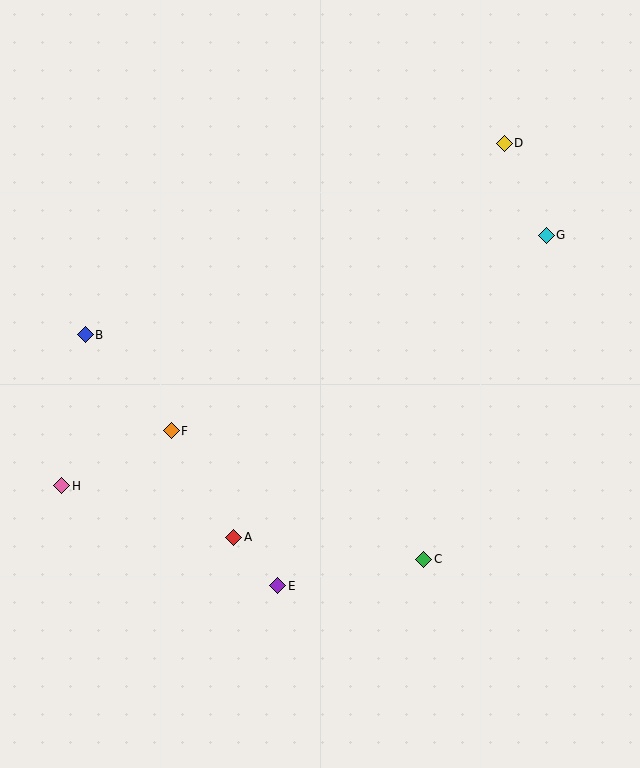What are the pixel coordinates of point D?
Point D is at (504, 143).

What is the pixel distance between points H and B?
The distance between H and B is 153 pixels.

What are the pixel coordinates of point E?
Point E is at (278, 586).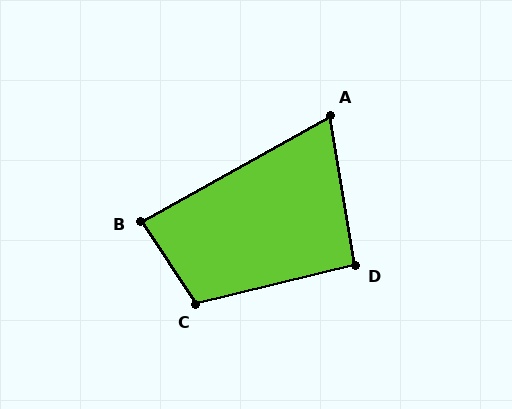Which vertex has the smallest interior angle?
A, at approximately 70 degrees.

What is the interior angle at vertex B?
Approximately 86 degrees (approximately right).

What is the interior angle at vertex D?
Approximately 94 degrees (approximately right).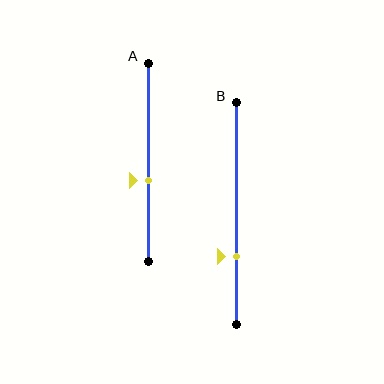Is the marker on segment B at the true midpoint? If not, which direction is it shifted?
No, the marker on segment B is shifted downward by about 20% of the segment length.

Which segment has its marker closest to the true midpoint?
Segment A has its marker closest to the true midpoint.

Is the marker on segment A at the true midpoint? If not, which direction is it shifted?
No, the marker on segment A is shifted downward by about 9% of the segment length.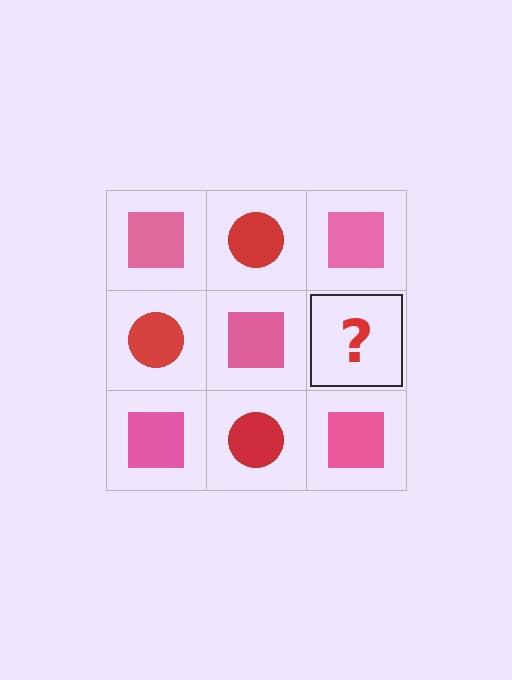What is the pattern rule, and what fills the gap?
The rule is that it alternates pink square and red circle in a checkerboard pattern. The gap should be filled with a red circle.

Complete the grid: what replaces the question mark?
The question mark should be replaced with a red circle.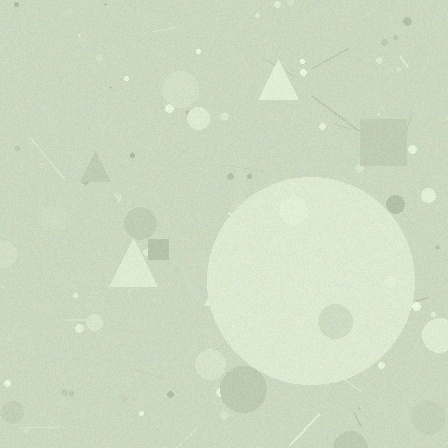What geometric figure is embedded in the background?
A circle is embedded in the background.